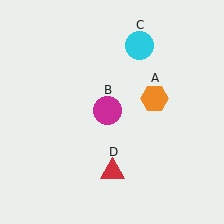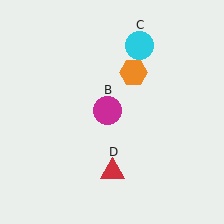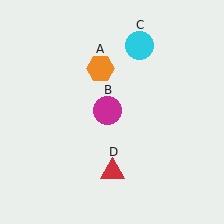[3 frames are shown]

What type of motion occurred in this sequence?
The orange hexagon (object A) rotated counterclockwise around the center of the scene.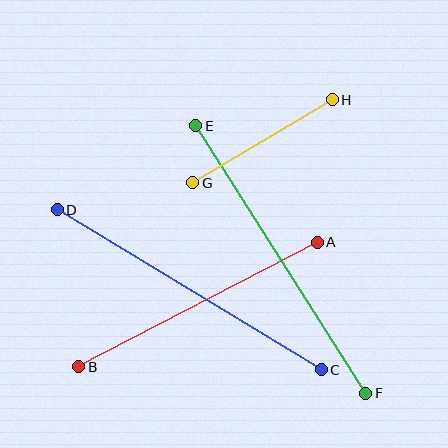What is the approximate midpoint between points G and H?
The midpoint is at approximately (262, 141) pixels.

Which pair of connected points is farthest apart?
Points E and F are farthest apart.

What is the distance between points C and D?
The distance is approximately 309 pixels.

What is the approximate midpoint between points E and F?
The midpoint is at approximately (281, 259) pixels.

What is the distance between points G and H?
The distance is approximately 162 pixels.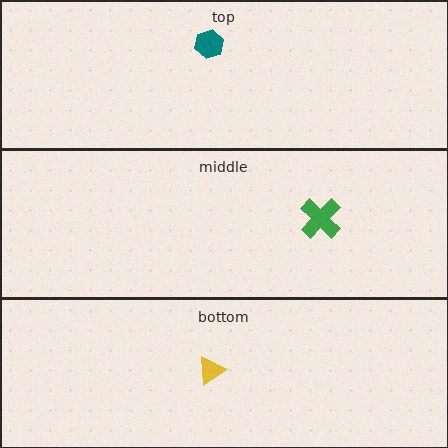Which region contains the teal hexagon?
The top region.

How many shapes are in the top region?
1.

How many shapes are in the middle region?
1.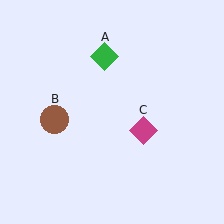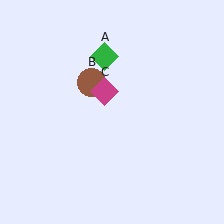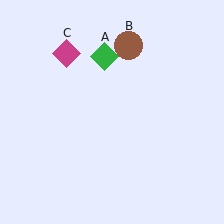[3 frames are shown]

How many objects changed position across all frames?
2 objects changed position: brown circle (object B), magenta diamond (object C).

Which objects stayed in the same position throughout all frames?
Green diamond (object A) remained stationary.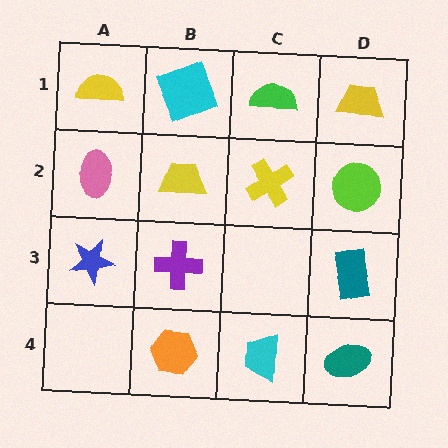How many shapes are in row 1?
4 shapes.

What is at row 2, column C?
A yellow cross.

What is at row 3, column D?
A teal rectangle.